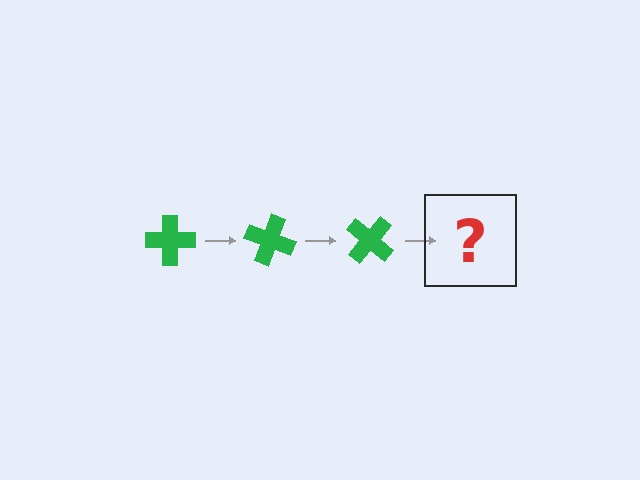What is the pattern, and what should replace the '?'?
The pattern is that the cross rotates 20 degrees each step. The '?' should be a green cross rotated 60 degrees.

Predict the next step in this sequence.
The next step is a green cross rotated 60 degrees.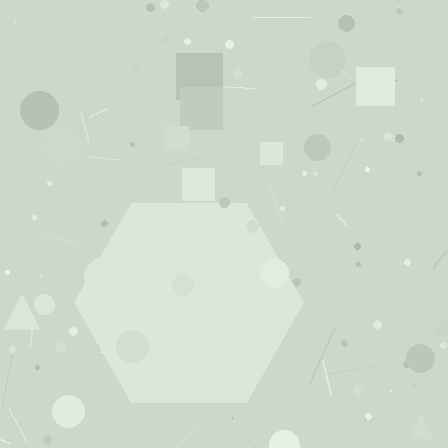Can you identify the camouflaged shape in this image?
The camouflaged shape is a hexagon.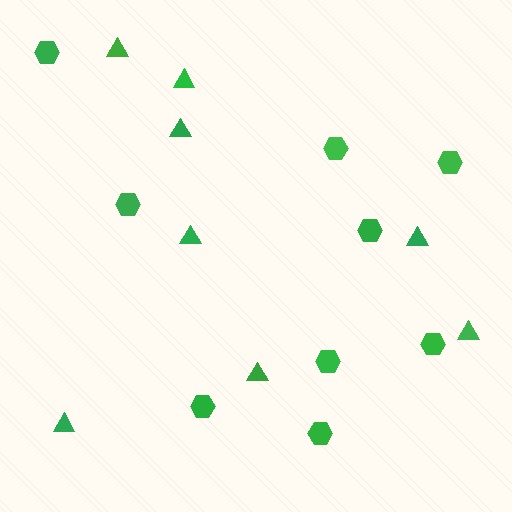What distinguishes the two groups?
There are 2 groups: one group of hexagons (9) and one group of triangles (8).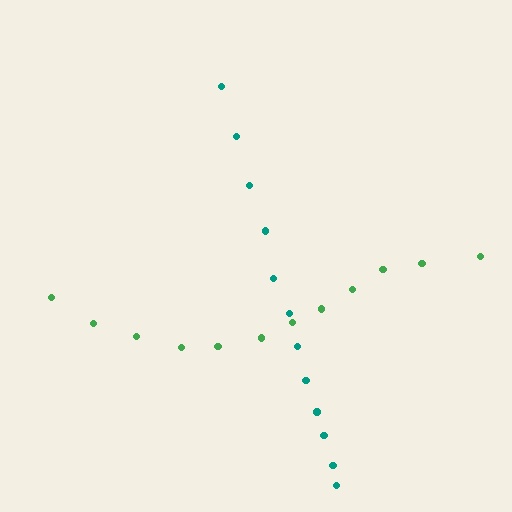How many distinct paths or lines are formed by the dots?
There are 2 distinct paths.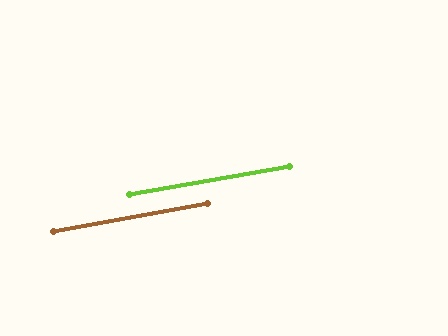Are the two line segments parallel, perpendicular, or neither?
Parallel — their directions differ by only 0.4°.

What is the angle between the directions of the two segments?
Approximately 0 degrees.